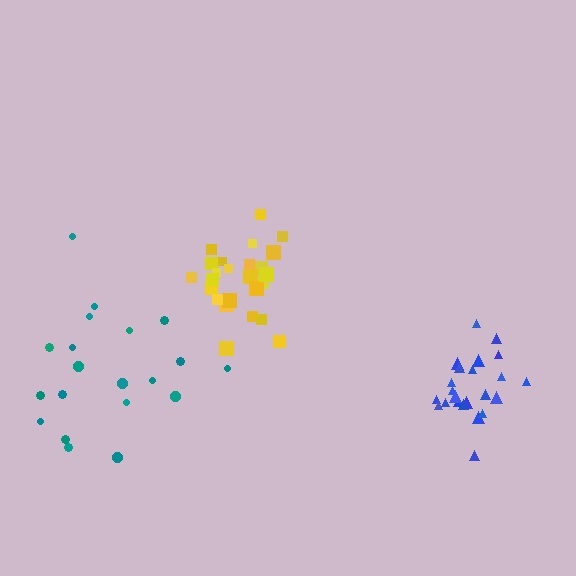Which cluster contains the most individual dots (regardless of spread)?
Yellow (26).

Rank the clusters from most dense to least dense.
blue, yellow, teal.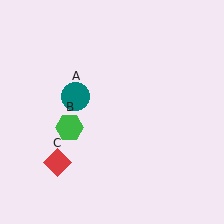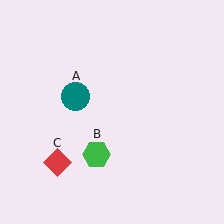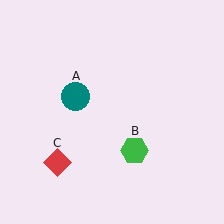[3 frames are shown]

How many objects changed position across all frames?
1 object changed position: green hexagon (object B).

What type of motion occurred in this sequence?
The green hexagon (object B) rotated counterclockwise around the center of the scene.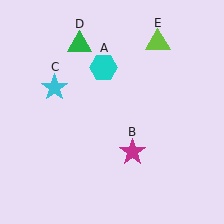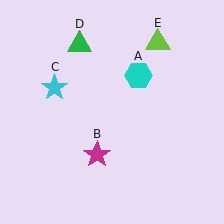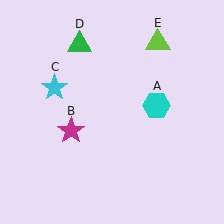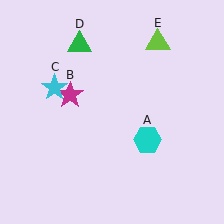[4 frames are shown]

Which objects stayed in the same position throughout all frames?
Cyan star (object C) and green triangle (object D) and lime triangle (object E) remained stationary.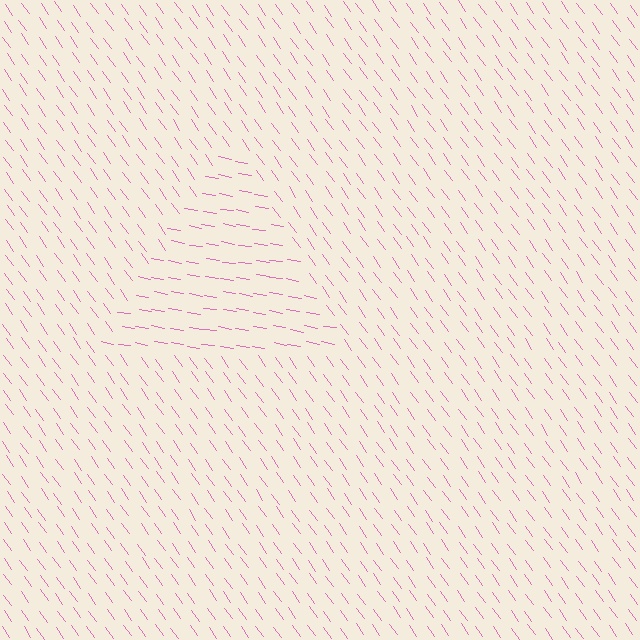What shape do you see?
I see a triangle.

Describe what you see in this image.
The image is filled with small pink line segments. A triangle region in the image has lines oriented differently from the surrounding lines, creating a visible texture boundary.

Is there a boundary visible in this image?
Yes, there is a texture boundary formed by a change in line orientation.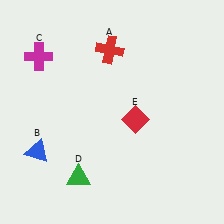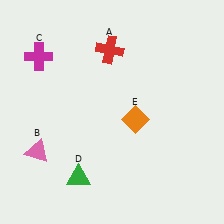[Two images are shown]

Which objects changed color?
B changed from blue to pink. E changed from red to orange.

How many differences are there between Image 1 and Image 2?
There are 2 differences between the two images.